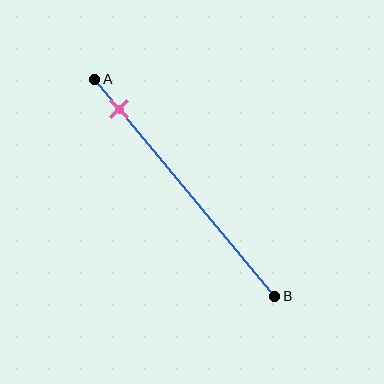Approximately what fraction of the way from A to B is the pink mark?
The pink mark is approximately 15% of the way from A to B.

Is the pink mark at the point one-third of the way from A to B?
No, the mark is at about 15% from A, not at the 33% one-third point.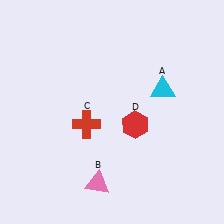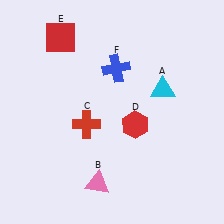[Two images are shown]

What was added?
A red square (E), a blue cross (F) were added in Image 2.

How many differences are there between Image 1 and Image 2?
There are 2 differences between the two images.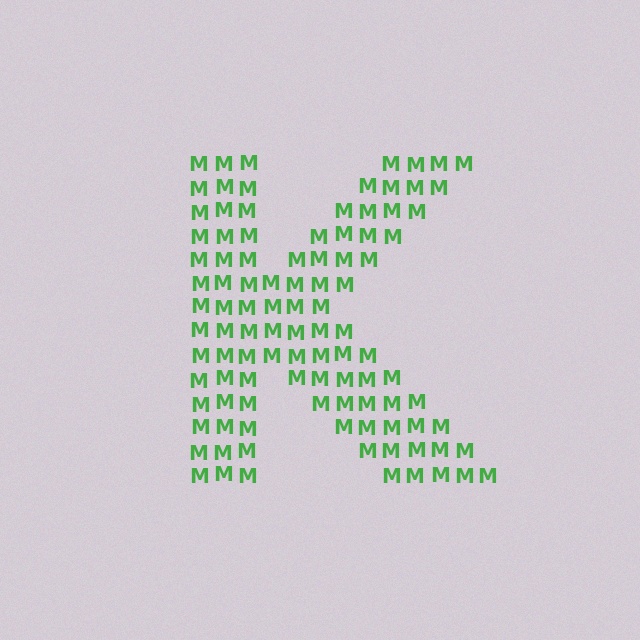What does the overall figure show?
The overall figure shows the letter K.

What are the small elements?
The small elements are letter M's.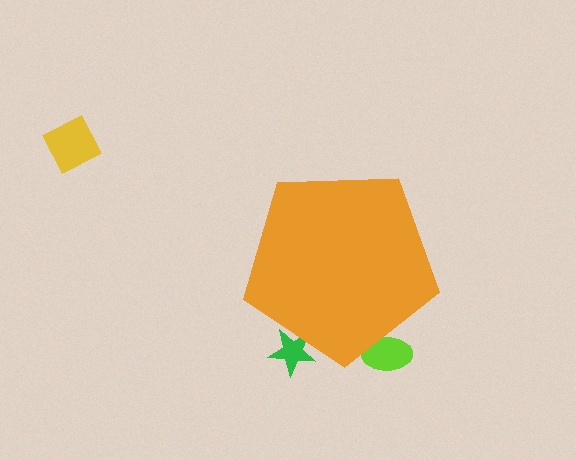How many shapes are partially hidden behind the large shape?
2 shapes are partially hidden.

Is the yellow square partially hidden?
No, the yellow square is fully visible.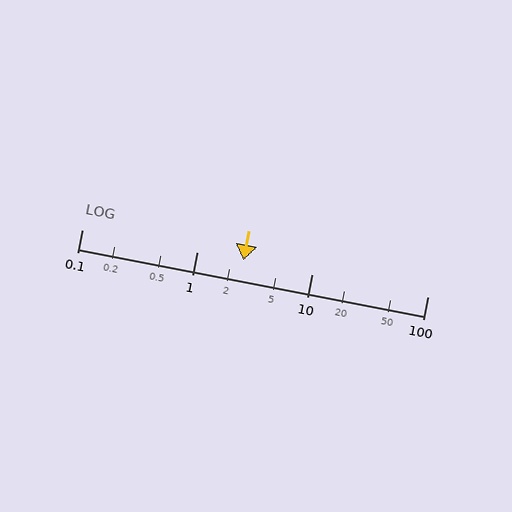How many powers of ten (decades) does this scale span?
The scale spans 3 decades, from 0.1 to 100.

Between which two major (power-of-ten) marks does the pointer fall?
The pointer is between 1 and 10.